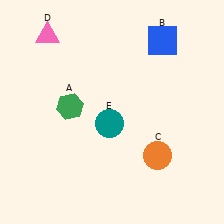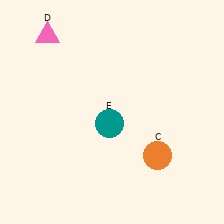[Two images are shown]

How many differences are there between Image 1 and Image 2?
There are 2 differences between the two images.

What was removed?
The green hexagon (A), the blue square (B) were removed in Image 2.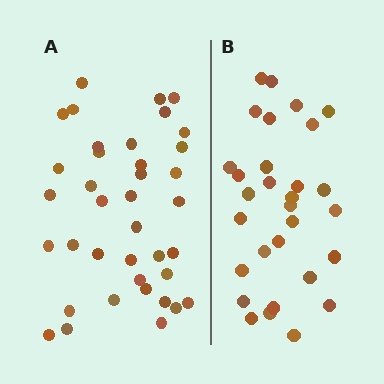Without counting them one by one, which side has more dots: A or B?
Region A (the left region) has more dots.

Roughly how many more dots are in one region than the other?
Region A has roughly 8 or so more dots than region B.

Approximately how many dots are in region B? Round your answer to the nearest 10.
About 30 dots.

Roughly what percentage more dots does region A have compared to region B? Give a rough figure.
About 25% more.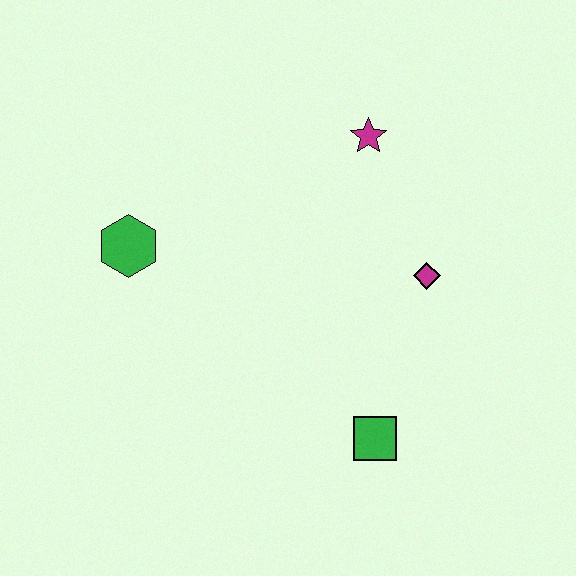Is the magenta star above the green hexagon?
Yes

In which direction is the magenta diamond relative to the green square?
The magenta diamond is above the green square.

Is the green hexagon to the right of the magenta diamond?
No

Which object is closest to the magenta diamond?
The magenta star is closest to the magenta diamond.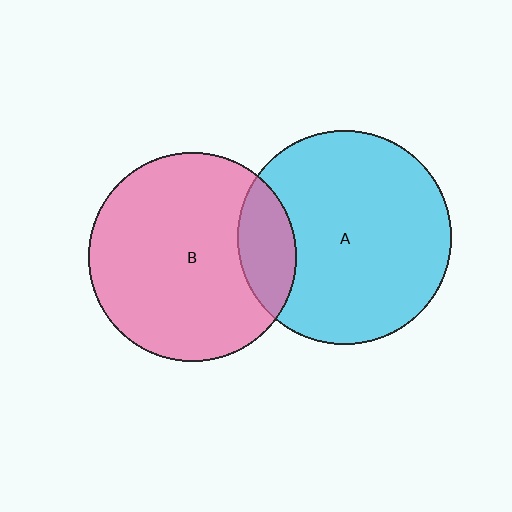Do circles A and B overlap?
Yes.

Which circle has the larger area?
Circle A (cyan).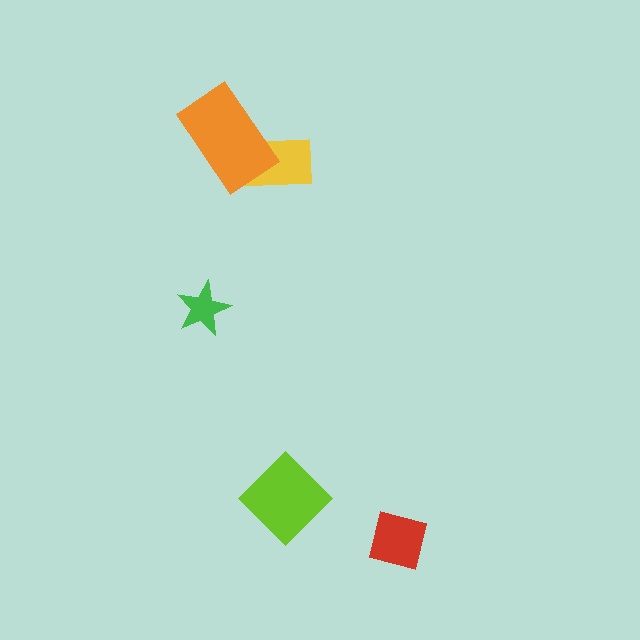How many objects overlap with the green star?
0 objects overlap with the green star.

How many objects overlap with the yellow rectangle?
1 object overlaps with the yellow rectangle.